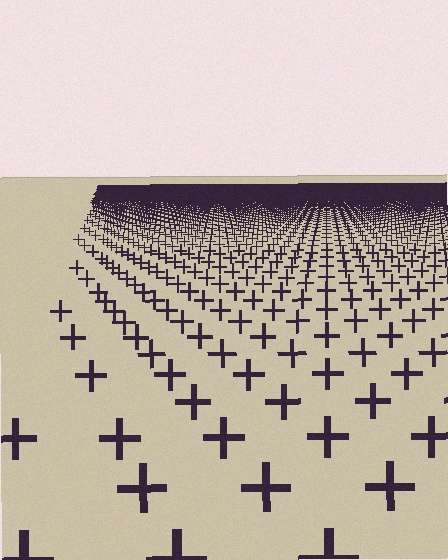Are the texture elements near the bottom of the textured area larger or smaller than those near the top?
Larger. Near the bottom, elements are closer to the viewer and appear at a bigger on-screen size.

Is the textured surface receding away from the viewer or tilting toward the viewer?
The surface is receding away from the viewer. Texture elements get smaller and denser toward the top.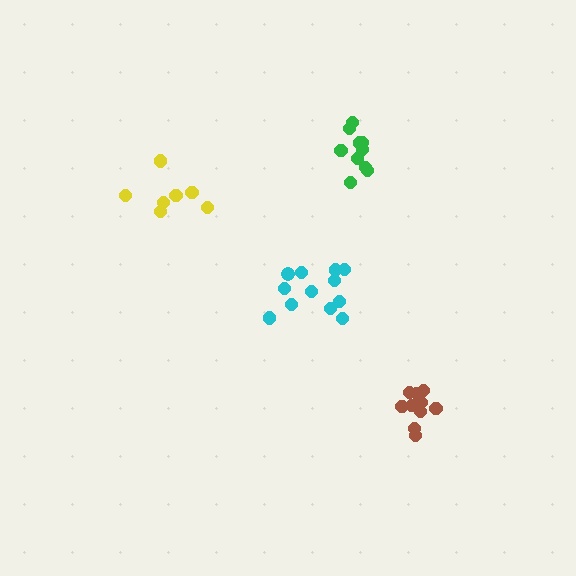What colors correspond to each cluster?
The clusters are colored: green, yellow, cyan, brown.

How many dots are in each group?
Group 1: 10 dots, Group 2: 7 dots, Group 3: 12 dots, Group 4: 10 dots (39 total).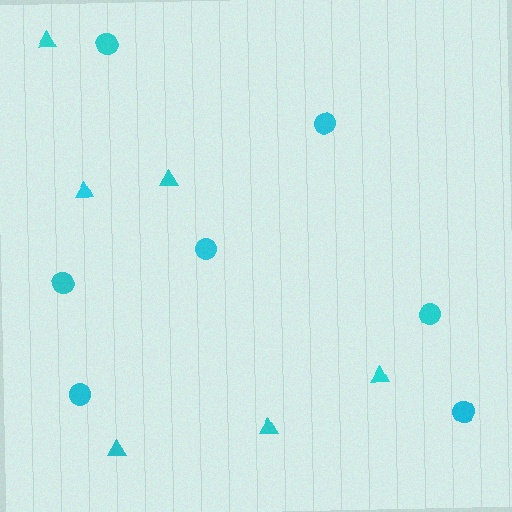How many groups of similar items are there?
There are 2 groups: one group of circles (7) and one group of triangles (6).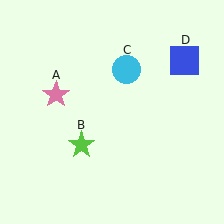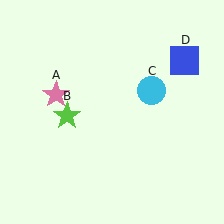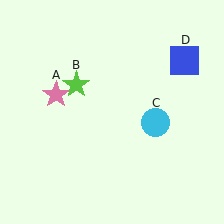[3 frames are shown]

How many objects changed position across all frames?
2 objects changed position: lime star (object B), cyan circle (object C).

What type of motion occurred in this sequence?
The lime star (object B), cyan circle (object C) rotated clockwise around the center of the scene.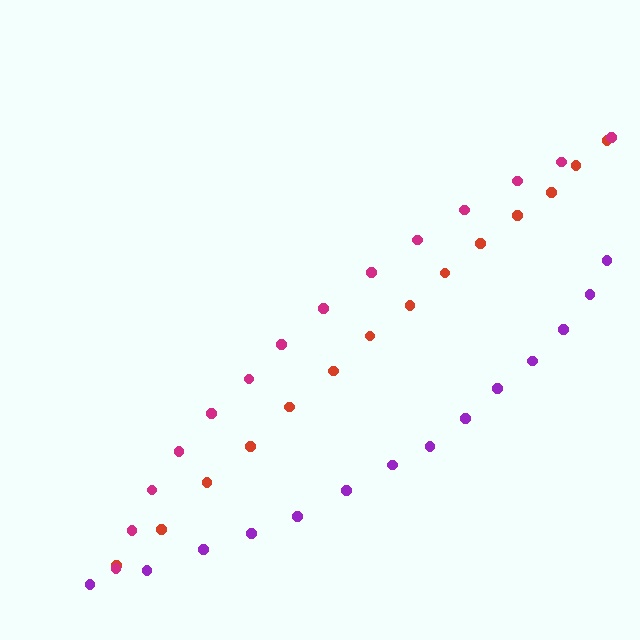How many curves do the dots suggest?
There are 3 distinct paths.